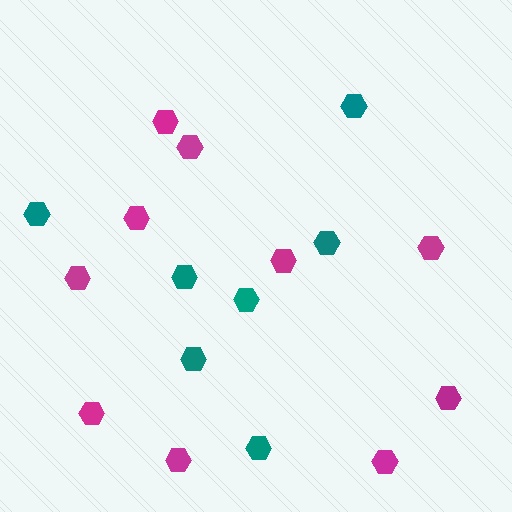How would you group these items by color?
There are 2 groups: one group of magenta hexagons (10) and one group of teal hexagons (7).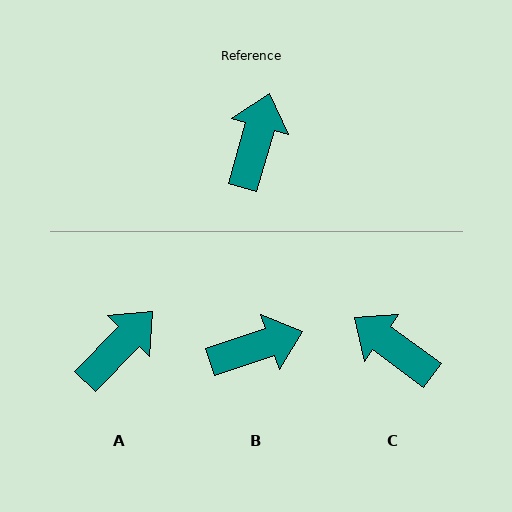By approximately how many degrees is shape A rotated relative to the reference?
Approximately 28 degrees clockwise.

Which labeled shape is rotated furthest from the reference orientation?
C, about 69 degrees away.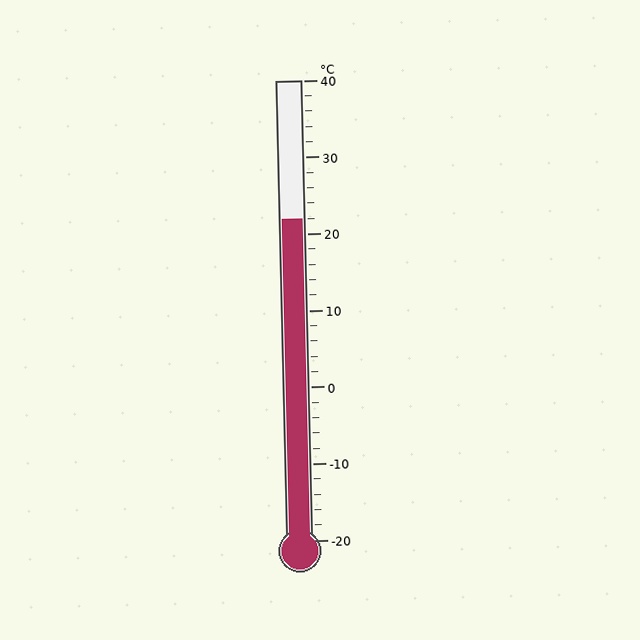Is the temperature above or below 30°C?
The temperature is below 30°C.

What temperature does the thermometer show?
The thermometer shows approximately 22°C.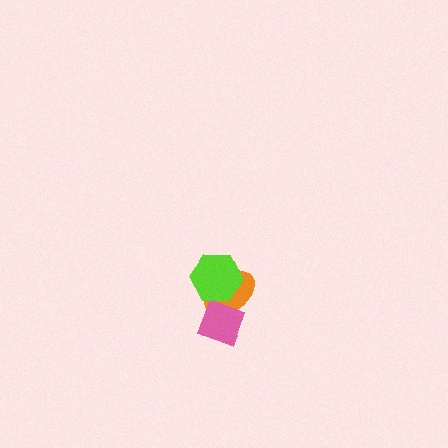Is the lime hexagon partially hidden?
No, no other shape covers it.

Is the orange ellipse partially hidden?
Yes, it is partially covered by another shape.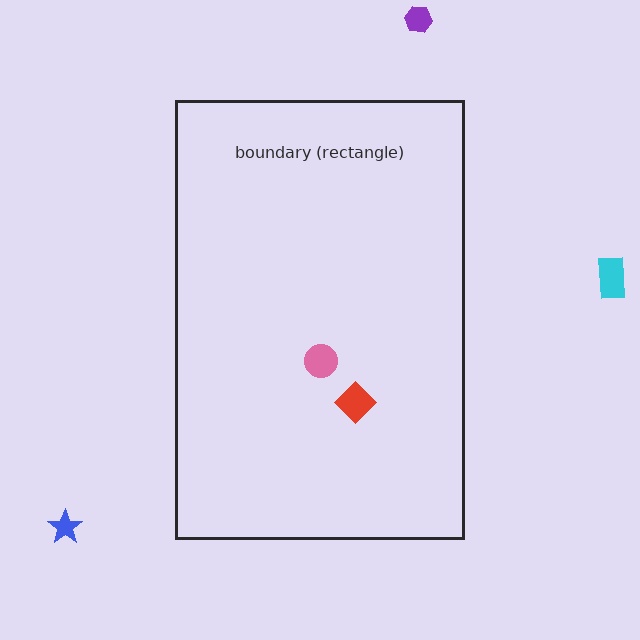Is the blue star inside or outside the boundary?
Outside.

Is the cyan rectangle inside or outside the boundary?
Outside.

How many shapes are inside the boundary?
2 inside, 3 outside.